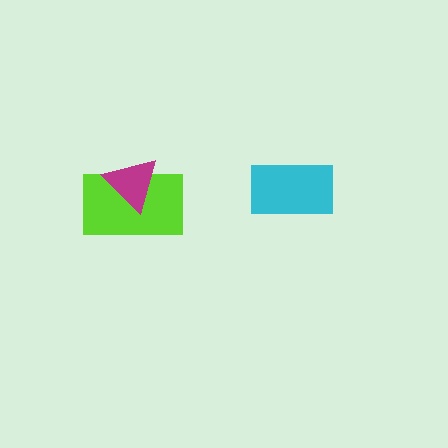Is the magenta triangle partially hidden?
No, no other shape covers it.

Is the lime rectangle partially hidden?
Yes, it is partially covered by another shape.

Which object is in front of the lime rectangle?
The magenta triangle is in front of the lime rectangle.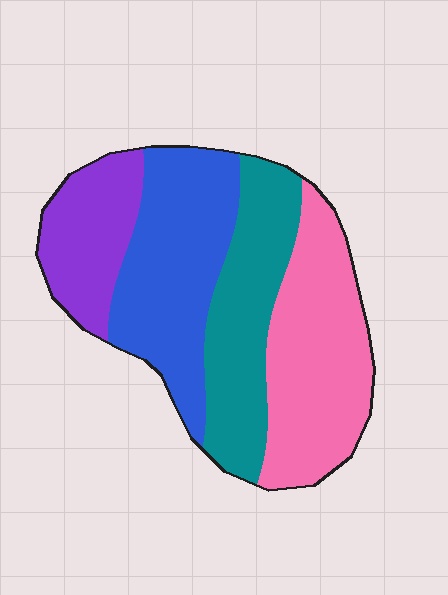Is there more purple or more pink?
Pink.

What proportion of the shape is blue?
Blue takes up between a quarter and a half of the shape.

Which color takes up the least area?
Purple, at roughly 15%.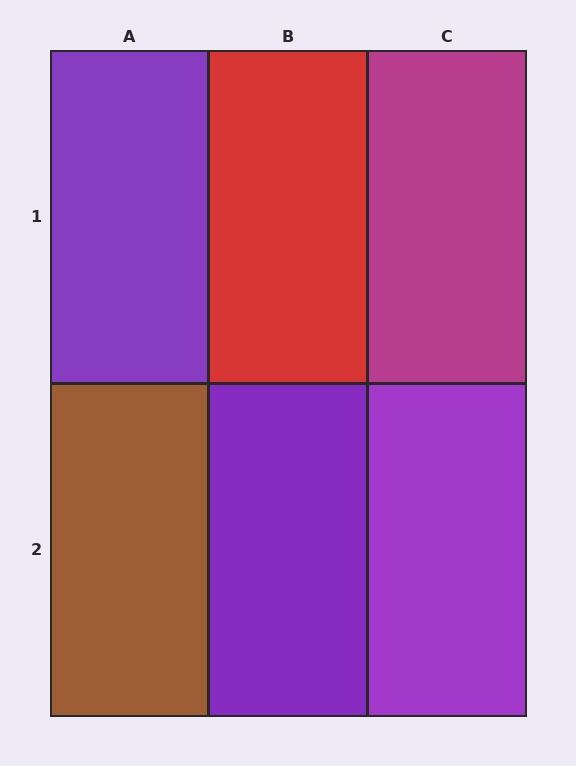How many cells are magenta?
1 cell is magenta.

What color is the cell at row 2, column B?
Purple.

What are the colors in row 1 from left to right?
Purple, red, magenta.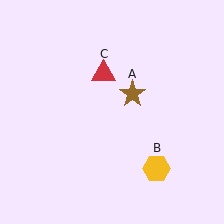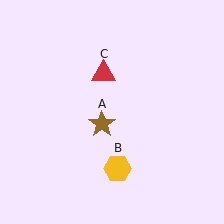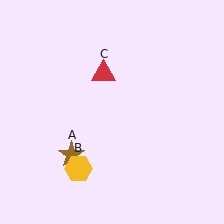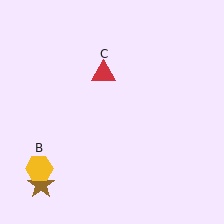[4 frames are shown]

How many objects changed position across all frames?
2 objects changed position: brown star (object A), yellow hexagon (object B).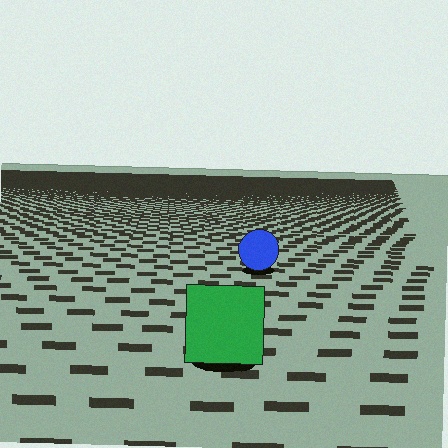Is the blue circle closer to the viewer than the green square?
No. The green square is closer — you can tell from the texture gradient: the ground texture is coarser near it.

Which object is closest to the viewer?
The green square is closest. The texture marks near it are larger and more spread out.